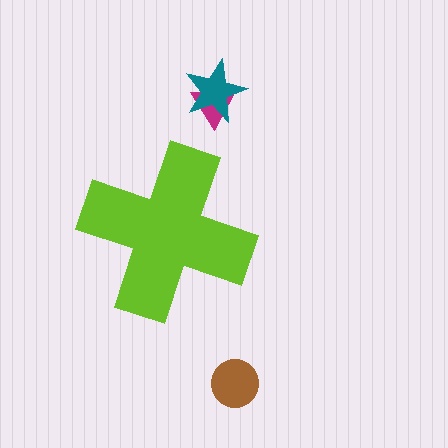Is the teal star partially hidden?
No, the teal star is fully visible.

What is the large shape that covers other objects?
A lime cross.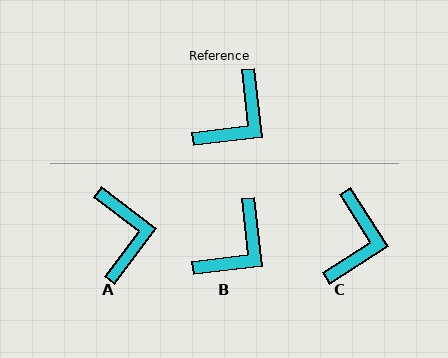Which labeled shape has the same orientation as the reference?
B.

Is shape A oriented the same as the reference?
No, it is off by about 46 degrees.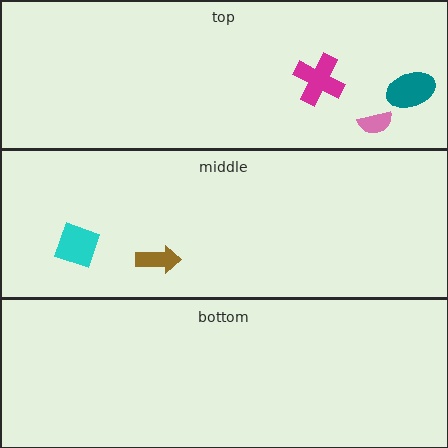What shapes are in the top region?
The pink semicircle, the teal ellipse, the magenta cross.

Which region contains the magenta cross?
The top region.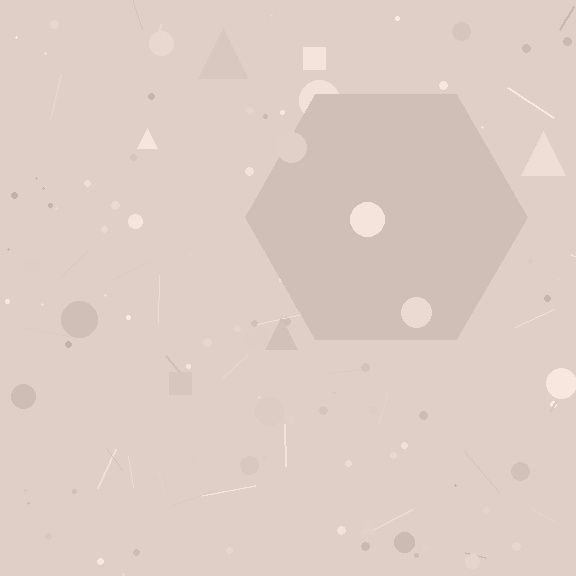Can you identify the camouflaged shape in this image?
The camouflaged shape is a hexagon.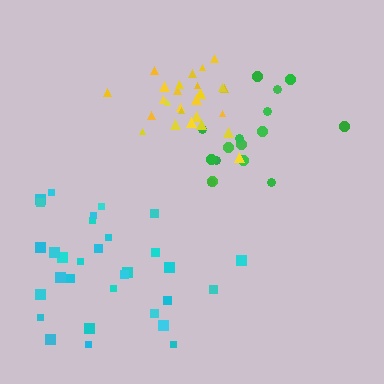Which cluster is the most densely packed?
Yellow.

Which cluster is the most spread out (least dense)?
Cyan.